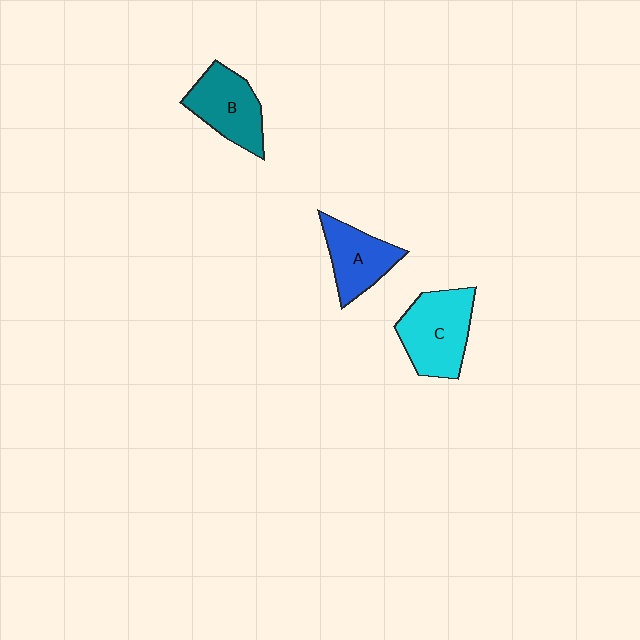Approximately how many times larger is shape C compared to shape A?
Approximately 1.3 times.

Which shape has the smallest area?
Shape A (blue).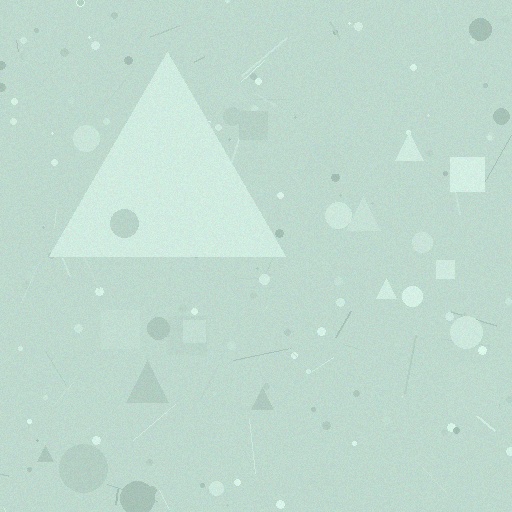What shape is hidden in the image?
A triangle is hidden in the image.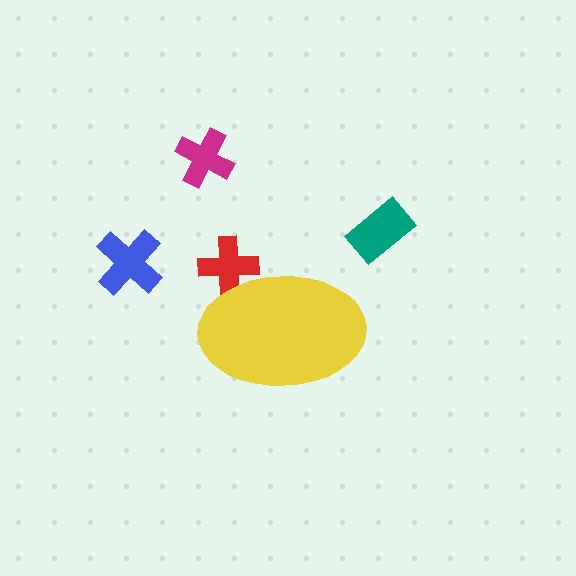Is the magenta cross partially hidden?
No, the magenta cross is fully visible.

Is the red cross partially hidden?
Yes, the red cross is partially hidden behind the yellow ellipse.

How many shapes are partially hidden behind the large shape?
1 shape is partially hidden.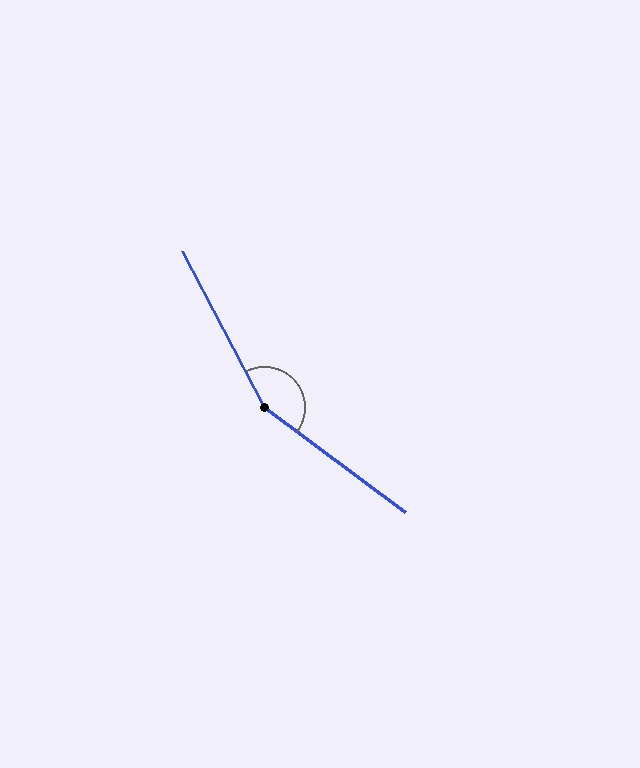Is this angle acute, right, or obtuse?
It is obtuse.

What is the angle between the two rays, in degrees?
Approximately 155 degrees.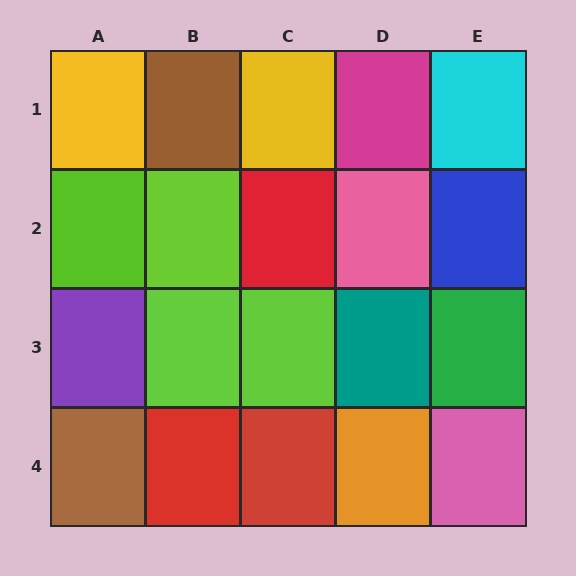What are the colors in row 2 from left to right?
Lime, lime, red, pink, blue.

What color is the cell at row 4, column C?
Red.